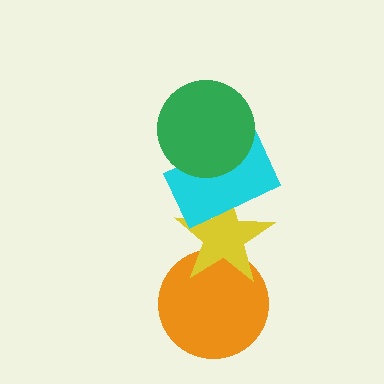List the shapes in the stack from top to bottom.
From top to bottom: the green circle, the cyan rectangle, the yellow star, the orange circle.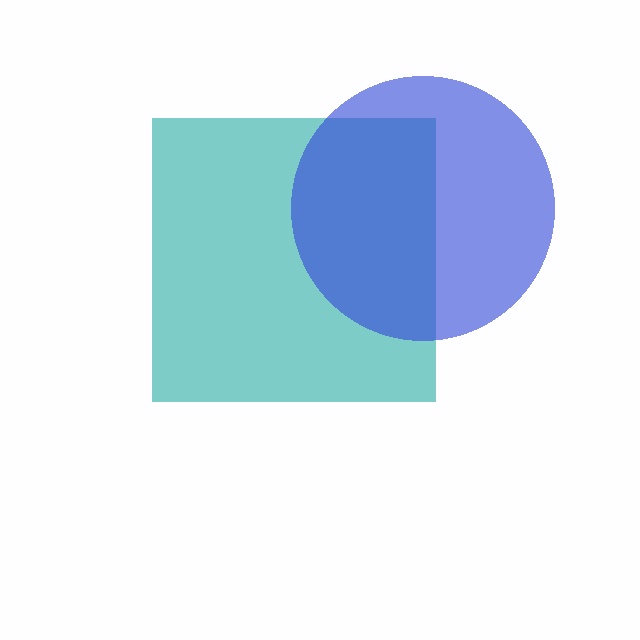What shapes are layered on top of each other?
The layered shapes are: a teal square, a blue circle.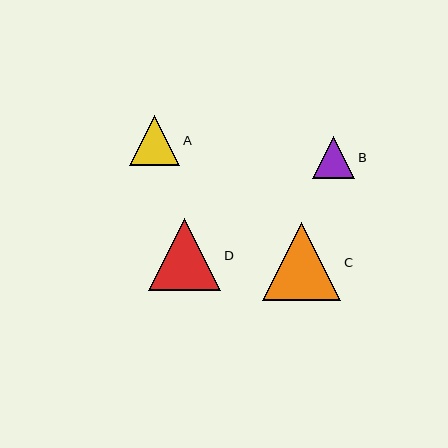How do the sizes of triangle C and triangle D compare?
Triangle C and triangle D are approximately the same size.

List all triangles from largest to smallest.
From largest to smallest: C, D, A, B.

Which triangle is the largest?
Triangle C is the largest with a size of approximately 78 pixels.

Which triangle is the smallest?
Triangle B is the smallest with a size of approximately 42 pixels.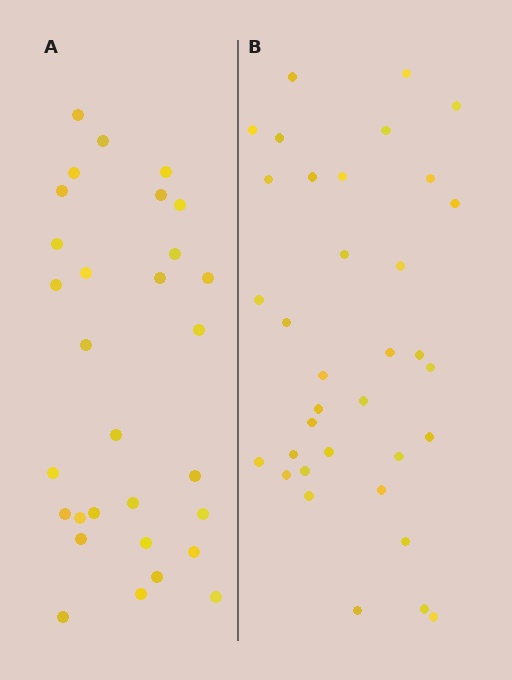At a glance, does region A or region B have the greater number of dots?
Region B (the right region) has more dots.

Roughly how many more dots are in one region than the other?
Region B has about 5 more dots than region A.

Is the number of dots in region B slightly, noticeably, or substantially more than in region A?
Region B has only slightly more — the two regions are fairly close. The ratio is roughly 1.2 to 1.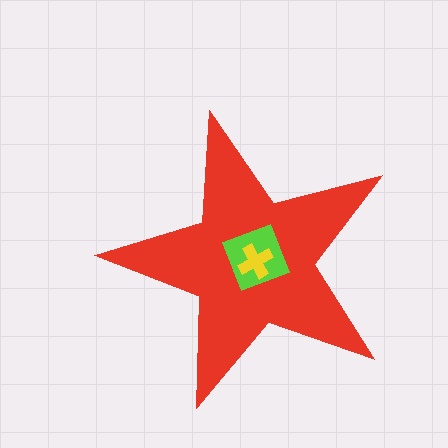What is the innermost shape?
The yellow cross.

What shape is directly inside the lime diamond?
The yellow cross.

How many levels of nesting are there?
3.